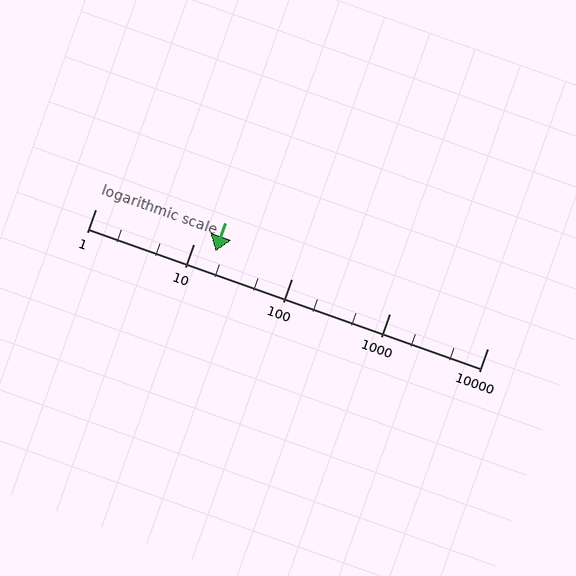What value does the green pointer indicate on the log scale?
The pointer indicates approximately 17.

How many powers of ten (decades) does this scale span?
The scale spans 4 decades, from 1 to 10000.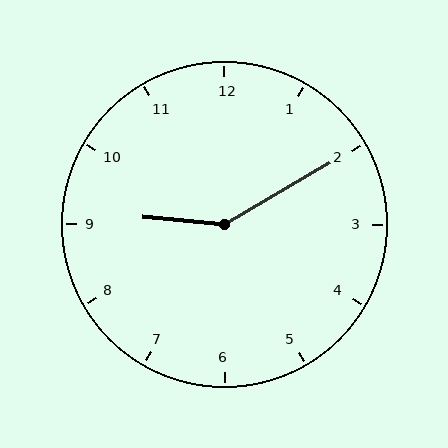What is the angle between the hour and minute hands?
Approximately 145 degrees.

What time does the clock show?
9:10.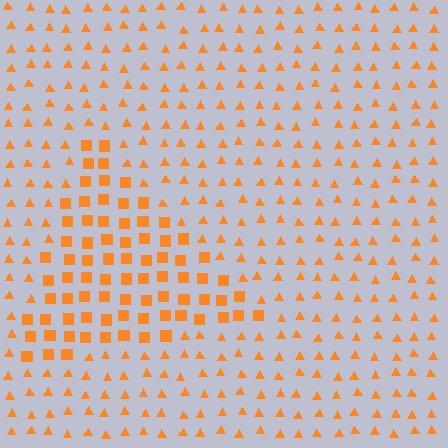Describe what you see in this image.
The image is filled with small orange elements arranged in a uniform grid. A triangle-shaped region contains squares, while the surrounding area contains triangles. The boundary is defined purely by the change in element shape.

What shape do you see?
I see a triangle.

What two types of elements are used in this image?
The image uses squares inside the triangle region and triangles outside it.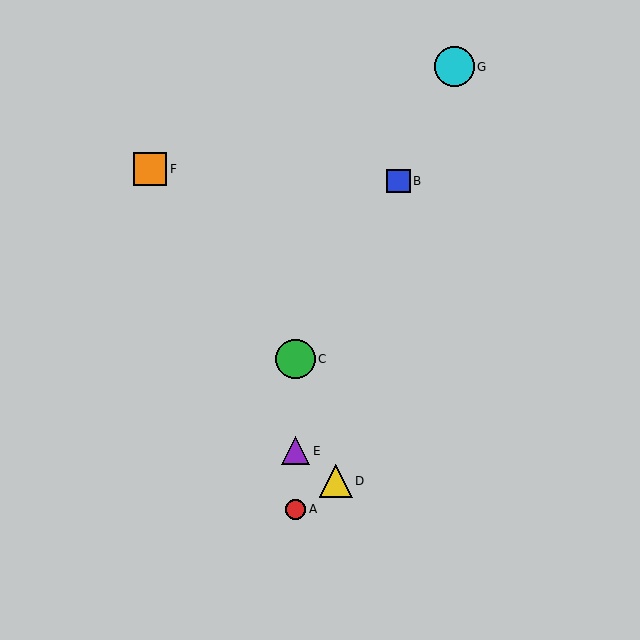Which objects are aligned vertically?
Objects A, C, E are aligned vertically.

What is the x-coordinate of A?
Object A is at x≈296.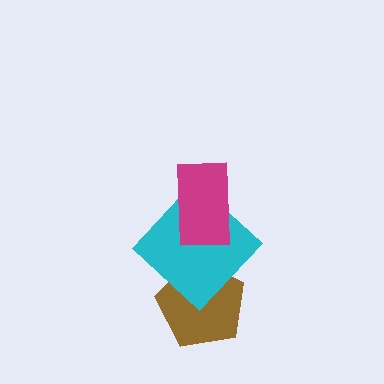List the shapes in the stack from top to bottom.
From top to bottom: the magenta rectangle, the cyan diamond, the brown pentagon.